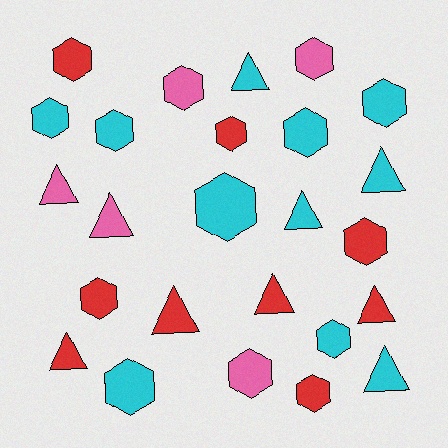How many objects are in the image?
There are 25 objects.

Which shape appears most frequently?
Hexagon, with 15 objects.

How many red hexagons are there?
There are 5 red hexagons.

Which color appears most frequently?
Cyan, with 11 objects.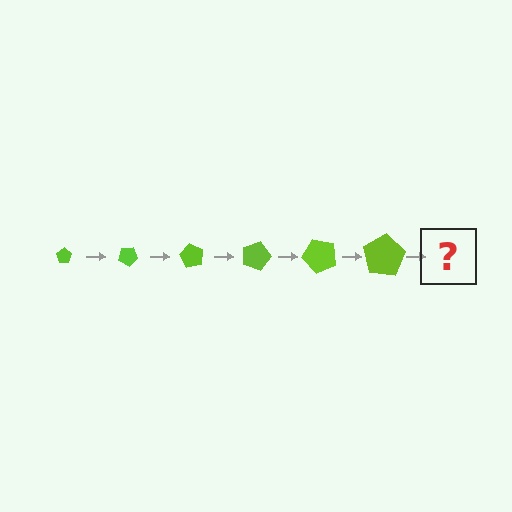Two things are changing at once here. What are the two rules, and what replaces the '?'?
The two rules are that the pentagon grows larger each step and it rotates 30 degrees each step. The '?' should be a pentagon, larger than the previous one and rotated 180 degrees from the start.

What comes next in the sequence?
The next element should be a pentagon, larger than the previous one and rotated 180 degrees from the start.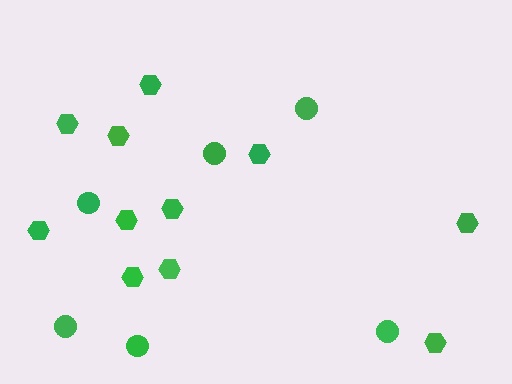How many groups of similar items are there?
There are 2 groups: one group of hexagons (11) and one group of circles (6).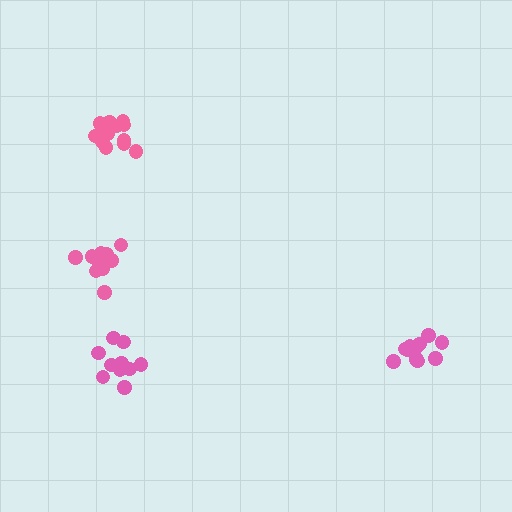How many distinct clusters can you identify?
There are 4 distinct clusters.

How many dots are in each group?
Group 1: 11 dots, Group 2: 13 dots, Group 3: 11 dots, Group 4: 13 dots (48 total).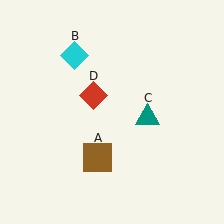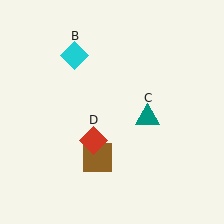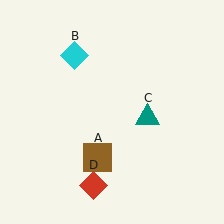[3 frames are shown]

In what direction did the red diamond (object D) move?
The red diamond (object D) moved down.